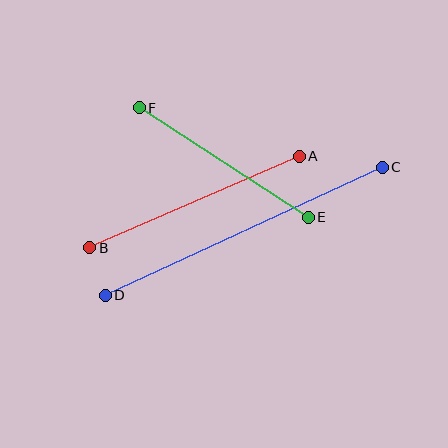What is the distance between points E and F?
The distance is approximately 202 pixels.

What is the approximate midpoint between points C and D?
The midpoint is at approximately (244, 231) pixels.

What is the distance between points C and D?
The distance is approximately 305 pixels.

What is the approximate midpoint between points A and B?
The midpoint is at approximately (194, 202) pixels.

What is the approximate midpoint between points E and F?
The midpoint is at approximately (224, 162) pixels.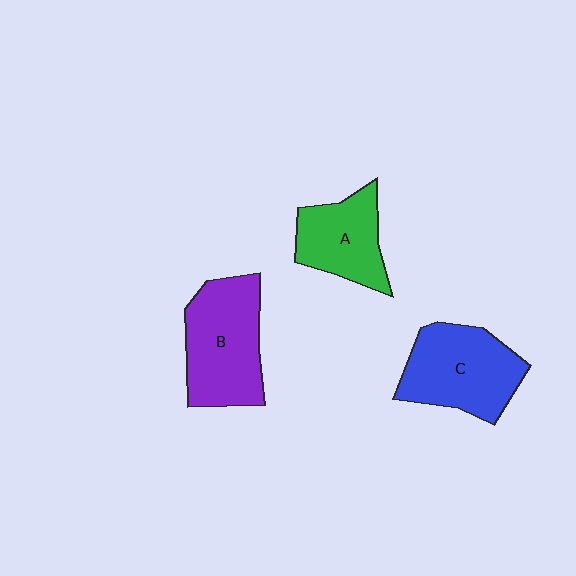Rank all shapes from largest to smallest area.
From largest to smallest: B (purple), C (blue), A (green).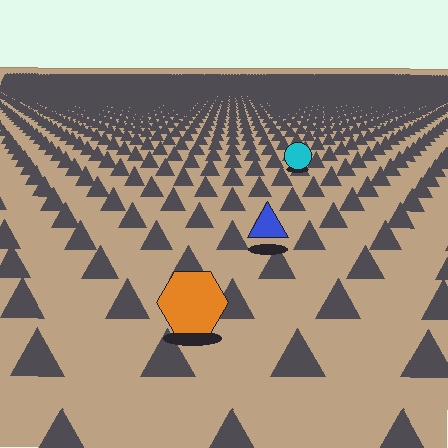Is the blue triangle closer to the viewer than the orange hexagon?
No. The orange hexagon is closer — you can tell from the texture gradient: the ground texture is coarser near it.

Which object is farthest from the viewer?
The cyan circle is farthest from the viewer. It appears smaller and the ground texture around it is denser.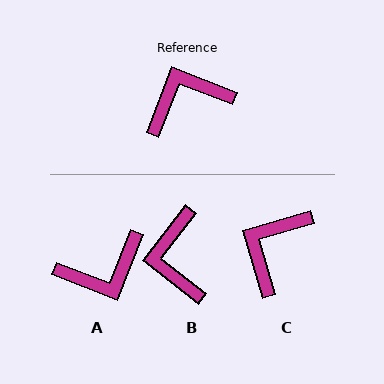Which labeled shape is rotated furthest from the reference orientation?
A, about 180 degrees away.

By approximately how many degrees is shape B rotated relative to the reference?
Approximately 73 degrees counter-clockwise.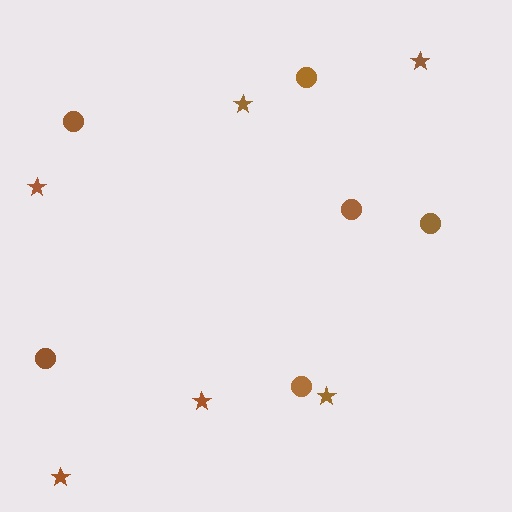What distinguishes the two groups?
There are 2 groups: one group of circles (6) and one group of stars (6).